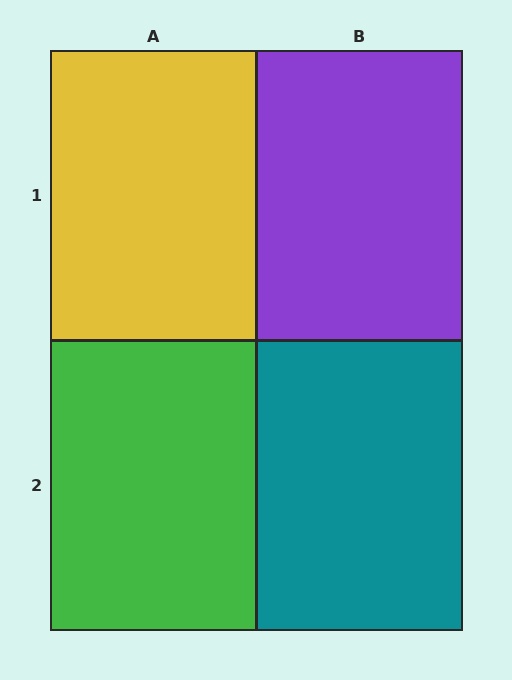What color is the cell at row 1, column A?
Yellow.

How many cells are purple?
1 cell is purple.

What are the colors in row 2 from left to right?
Green, teal.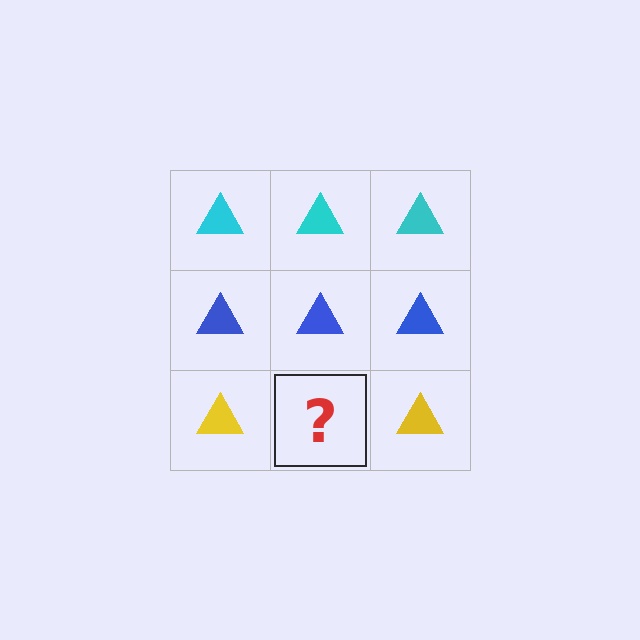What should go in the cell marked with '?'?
The missing cell should contain a yellow triangle.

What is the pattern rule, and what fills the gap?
The rule is that each row has a consistent color. The gap should be filled with a yellow triangle.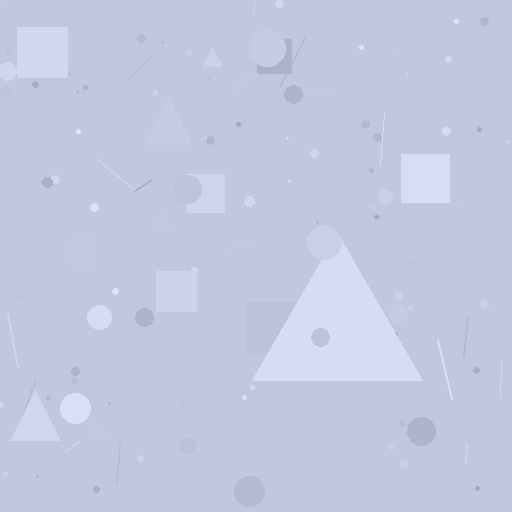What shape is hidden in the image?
A triangle is hidden in the image.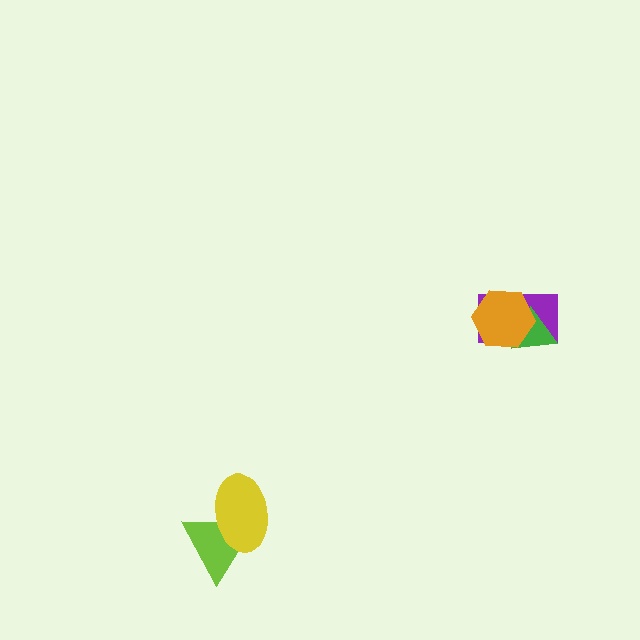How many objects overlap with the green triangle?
2 objects overlap with the green triangle.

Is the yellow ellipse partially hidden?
No, no other shape covers it.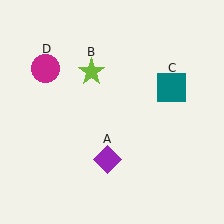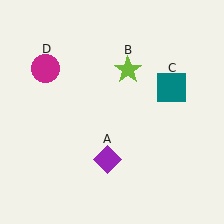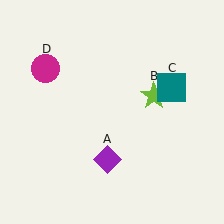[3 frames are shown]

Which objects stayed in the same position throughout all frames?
Purple diamond (object A) and teal square (object C) and magenta circle (object D) remained stationary.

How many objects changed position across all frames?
1 object changed position: lime star (object B).